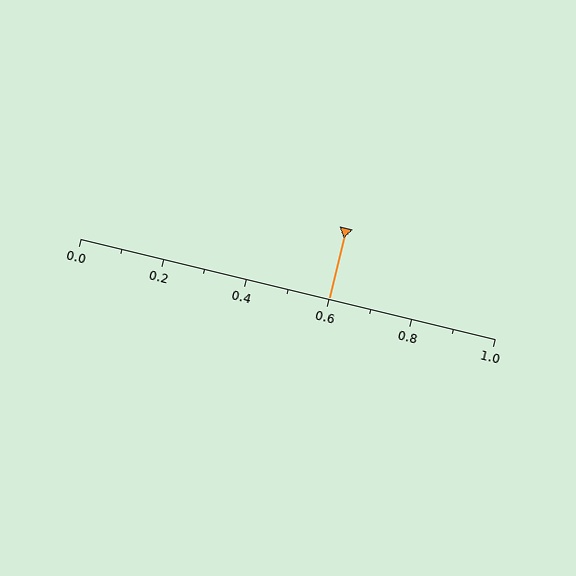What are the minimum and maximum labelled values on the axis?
The axis runs from 0.0 to 1.0.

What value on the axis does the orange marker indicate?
The marker indicates approximately 0.6.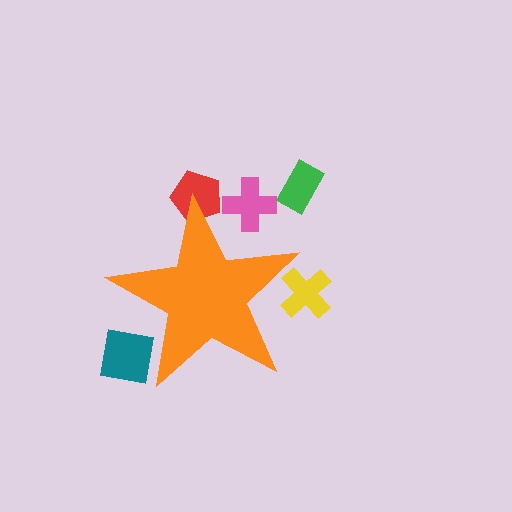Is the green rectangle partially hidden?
No, the green rectangle is fully visible.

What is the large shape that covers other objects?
An orange star.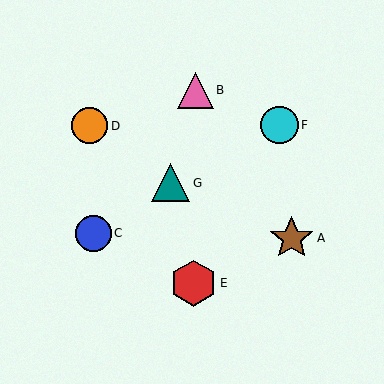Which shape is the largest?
The red hexagon (labeled E) is the largest.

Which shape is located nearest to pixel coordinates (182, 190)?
The teal triangle (labeled G) at (171, 183) is nearest to that location.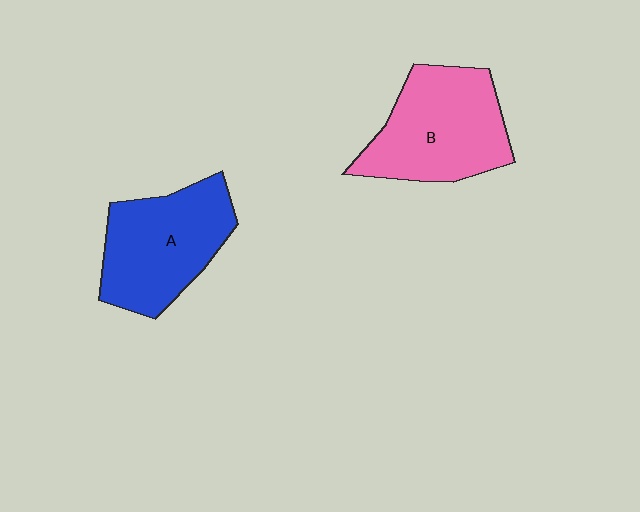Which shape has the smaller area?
Shape A (blue).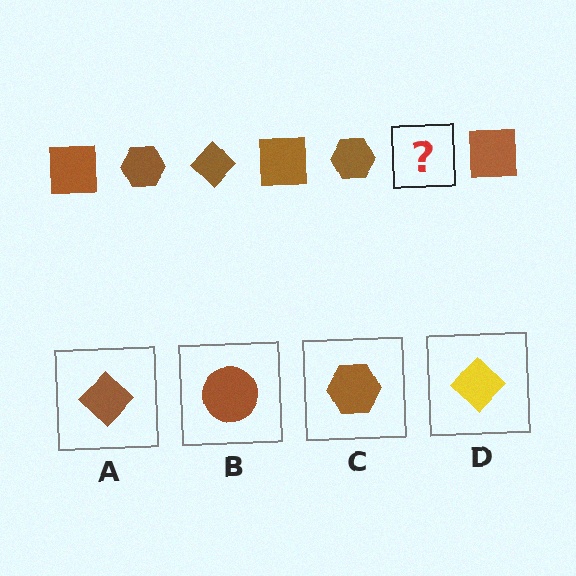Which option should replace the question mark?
Option A.